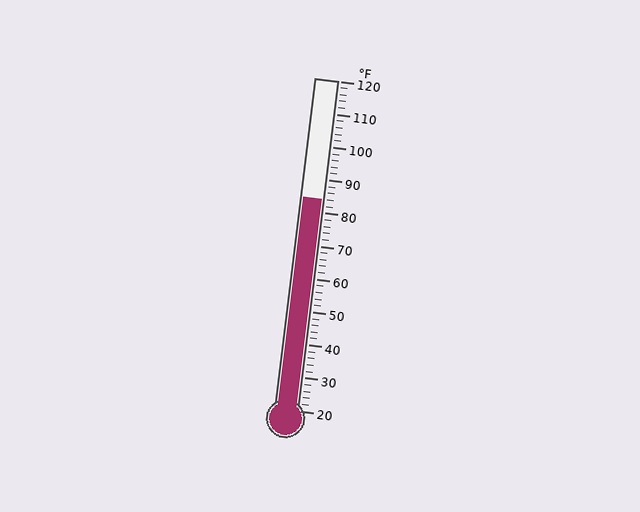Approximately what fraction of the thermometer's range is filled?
The thermometer is filled to approximately 65% of its range.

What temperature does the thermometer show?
The thermometer shows approximately 84°F.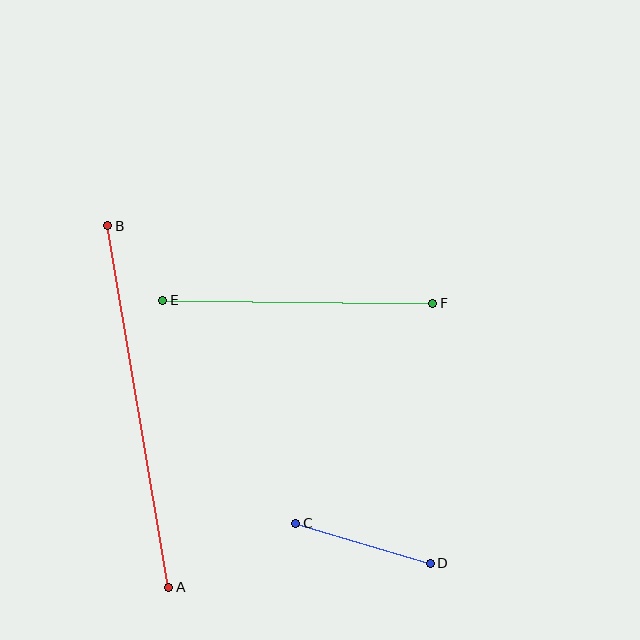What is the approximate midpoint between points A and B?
The midpoint is at approximately (138, 406) pixels.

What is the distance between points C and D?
The distance is approximately 140 pixels.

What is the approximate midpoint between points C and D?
The midpoint is at approximately (363, 543) pixels.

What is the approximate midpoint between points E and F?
The midpoint is at approximately (298, 302) pixels.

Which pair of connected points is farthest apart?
Points A and B are farthest apart.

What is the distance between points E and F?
The distance is approximately 270 pixels.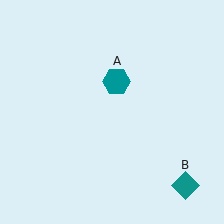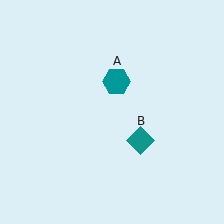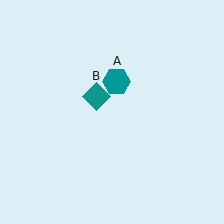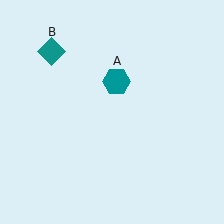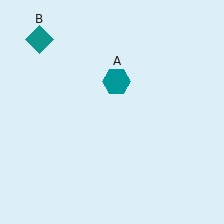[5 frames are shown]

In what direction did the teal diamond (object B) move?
The teal diamond (object B) moved up and to the left.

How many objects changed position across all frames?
1 object changed position: teal diamond (object B).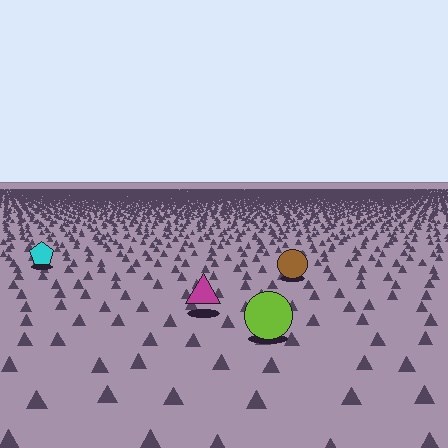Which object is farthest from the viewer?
The cyan pentagon is farthest from the viewer. It appears smaller and the ground texture around it is denser.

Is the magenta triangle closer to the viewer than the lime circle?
No. The lime circle is closer — you can tell from the texture gradient: the ground texture is coarser near it.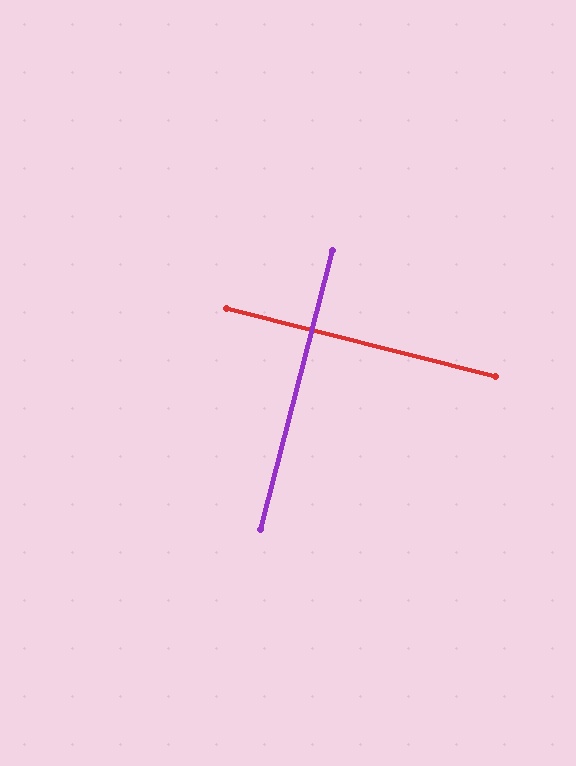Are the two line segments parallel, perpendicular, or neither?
Perpendicular — they meet at approximately 90°.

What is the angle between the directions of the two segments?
Approximately 90 degrees.